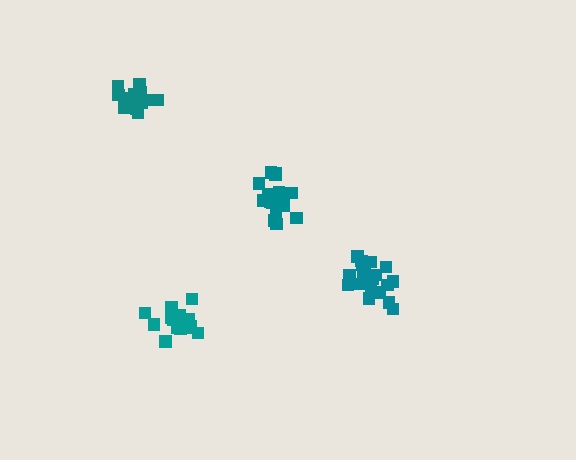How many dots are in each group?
Group 1: 20 dots, Group 2: 19 dots, Group 3: 19 dots, Group 4: 16 dots (74 total).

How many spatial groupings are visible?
There are 4 spatial groupings.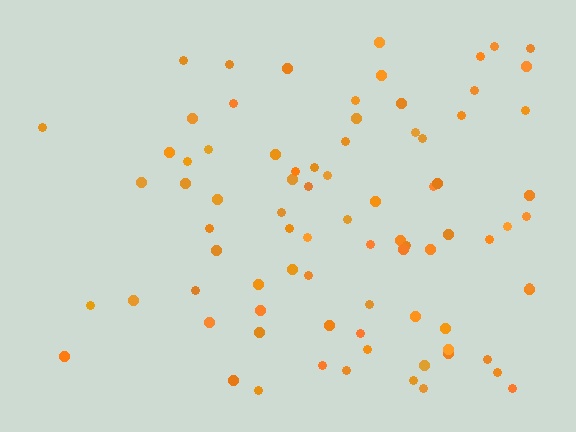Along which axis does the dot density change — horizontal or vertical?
Horizontal.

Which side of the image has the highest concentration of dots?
The right.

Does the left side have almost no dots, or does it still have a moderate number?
Still a moderate number, just noticeably fewer than the right.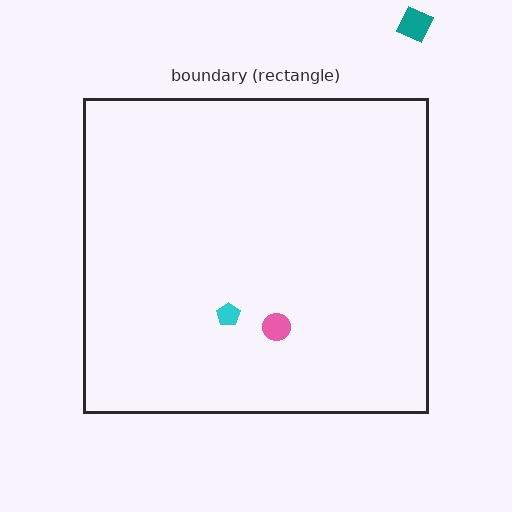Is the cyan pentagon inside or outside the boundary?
Inside.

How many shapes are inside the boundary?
2 inside, 1 outside.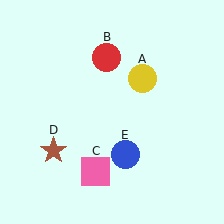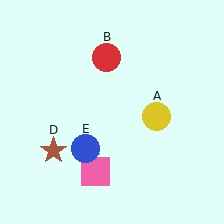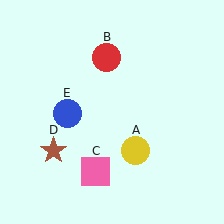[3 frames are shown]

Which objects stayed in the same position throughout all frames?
Red circle (object B) and pink square (object C) and brown star (object D) remained stationary.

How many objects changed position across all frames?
2 objects changed position: yellow circle (object A), blue circle (object E).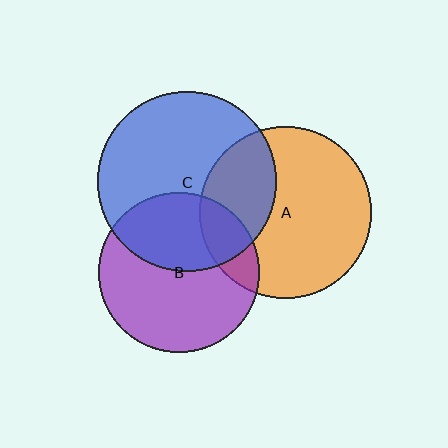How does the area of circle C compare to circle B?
Approximately 1.2 times.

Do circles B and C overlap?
Yes.